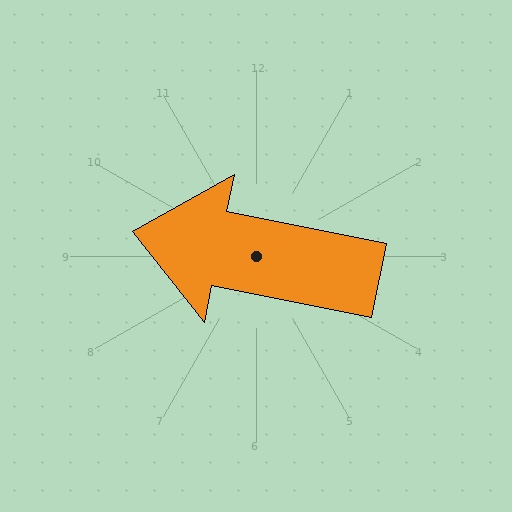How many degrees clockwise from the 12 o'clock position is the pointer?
Approximately 281 degrees.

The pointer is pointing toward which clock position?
Roughly 9 o'clock.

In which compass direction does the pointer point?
West.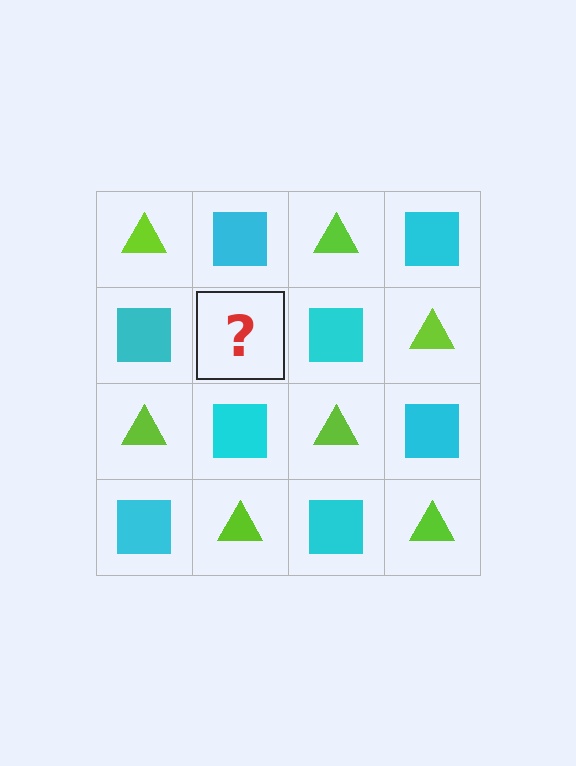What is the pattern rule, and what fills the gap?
The rule is that it alternates lime triangle and cyan square in a checkerboard pattern. The gap should be filled with a lime triangle.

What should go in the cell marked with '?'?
The missing cell should contain a lime triangle.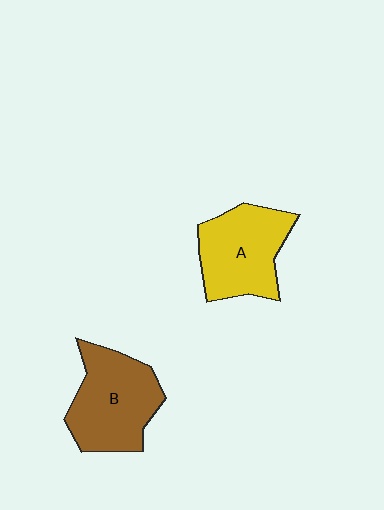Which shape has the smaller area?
Shape A (yellow).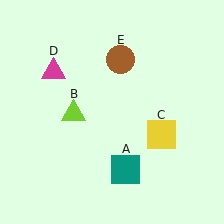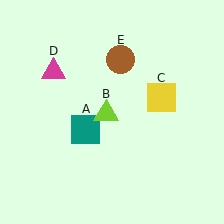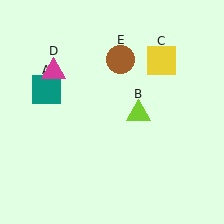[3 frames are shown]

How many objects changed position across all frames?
3 objects changed position: teal square (object A), lime triangle (object B), yellow square (object C).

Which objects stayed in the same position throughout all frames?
Magenta triangle (object D) and brown circle (object E) remained stationary.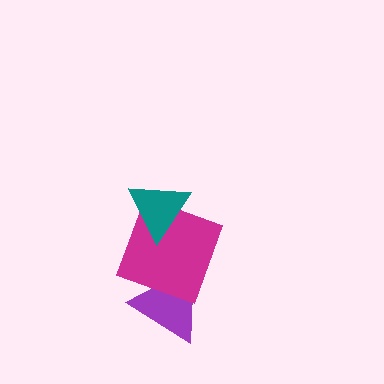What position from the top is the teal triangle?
The teal triangle is 1st from the top.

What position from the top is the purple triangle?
The purple triangle is 3rd from the top.